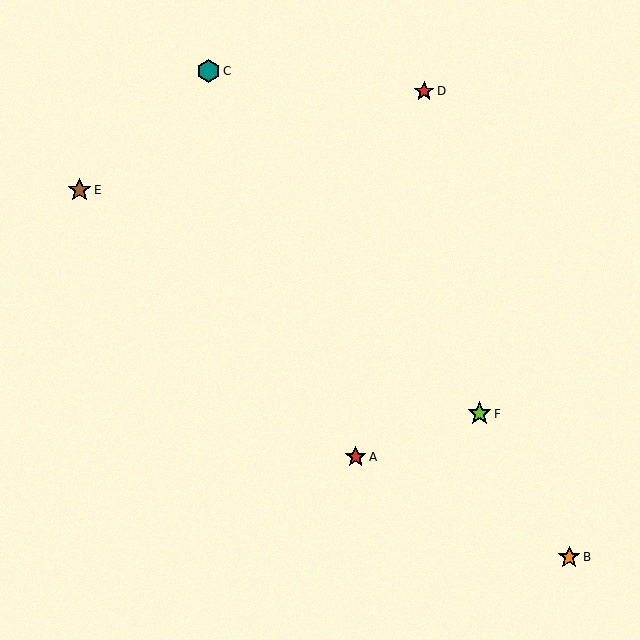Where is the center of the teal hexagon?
The center of the teal hexagon is at (209, 71).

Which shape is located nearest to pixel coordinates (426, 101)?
The red star (labeled D) at (424, 91) is nearest to that location.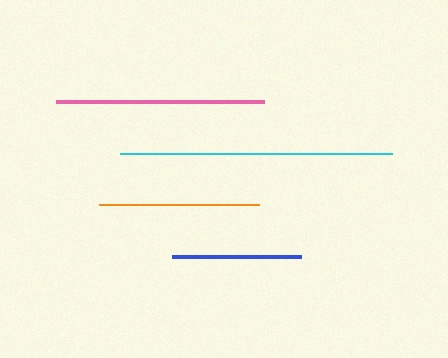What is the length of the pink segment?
The pink segment is approximately 209 pixels long.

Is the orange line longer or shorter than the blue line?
The orange line is longer than the blue line.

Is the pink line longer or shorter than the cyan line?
The cyan line is longer than the pink line.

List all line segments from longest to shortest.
From longest to shortest: cyan, pink, orange, blue.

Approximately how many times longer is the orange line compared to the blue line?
The orange line is approximately 1.2 times the length of the blue line.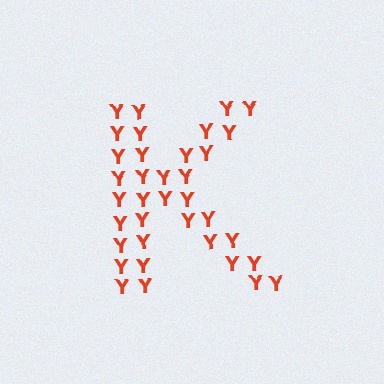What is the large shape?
The large shape is the letter K.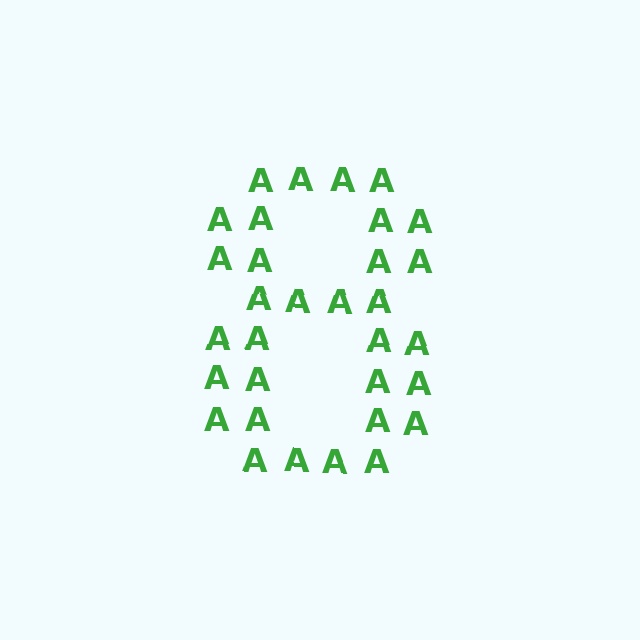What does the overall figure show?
The overall figure shows the digit 8.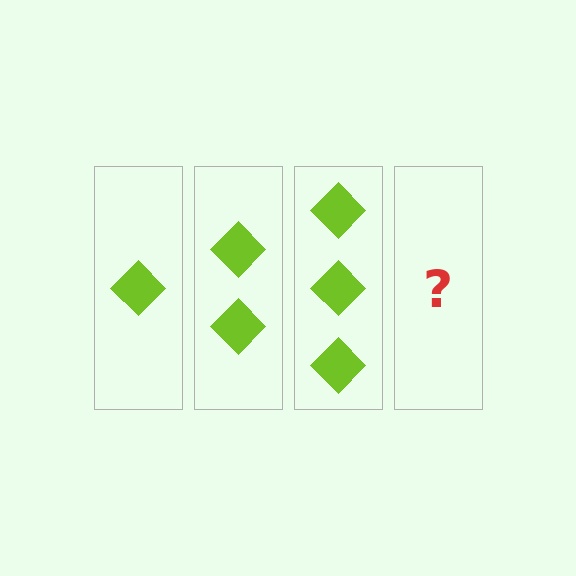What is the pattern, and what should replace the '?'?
The pattern is that each step adds one more diamond. The '?' should be 4 diamonds.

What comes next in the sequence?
The next element should be 4 diamonds.